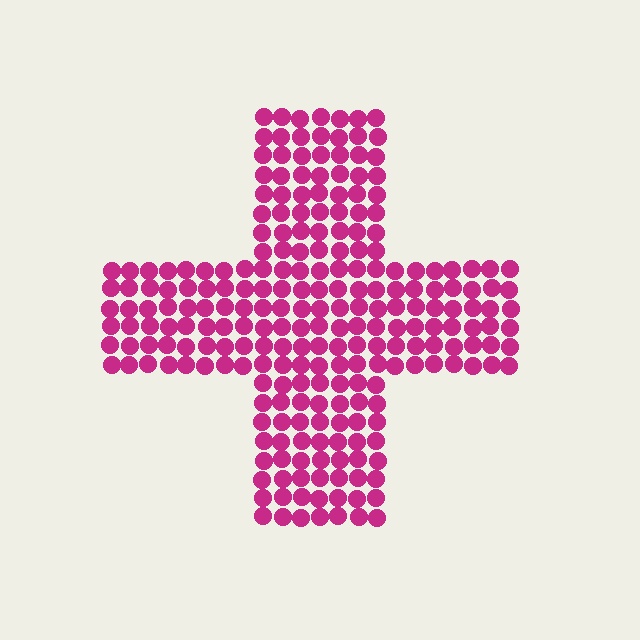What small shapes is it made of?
It is made of small circles.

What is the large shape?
The large shape is a cross.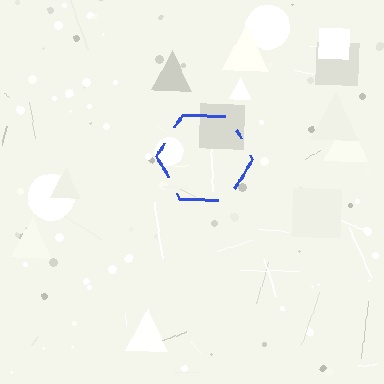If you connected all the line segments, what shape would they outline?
They would outline a hexagon.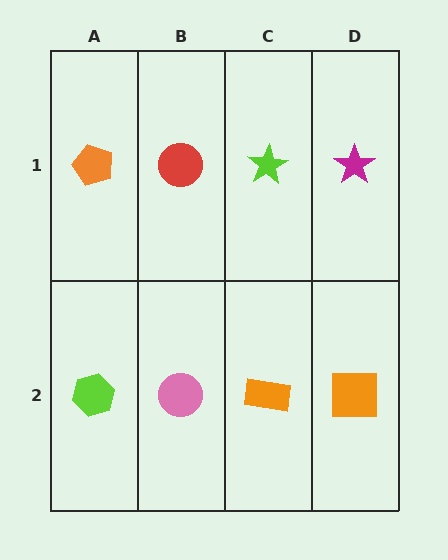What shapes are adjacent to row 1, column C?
An orange rectangle (row 2, column C), a red circle (row 1, column B), a magenta star (row 1, column D).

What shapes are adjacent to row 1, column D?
An orange square (row 2, column D), a lime star (row 1, column C).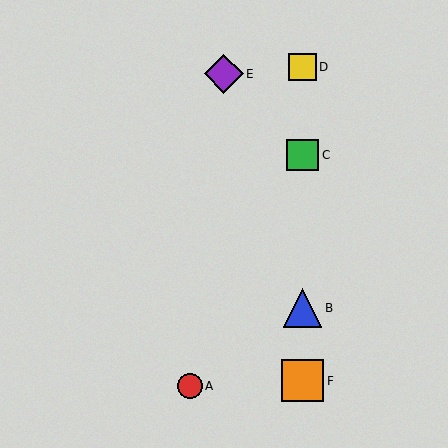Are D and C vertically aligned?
Yes, both are at x≈303.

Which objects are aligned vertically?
Objects B, C, D, F are aligned vertically.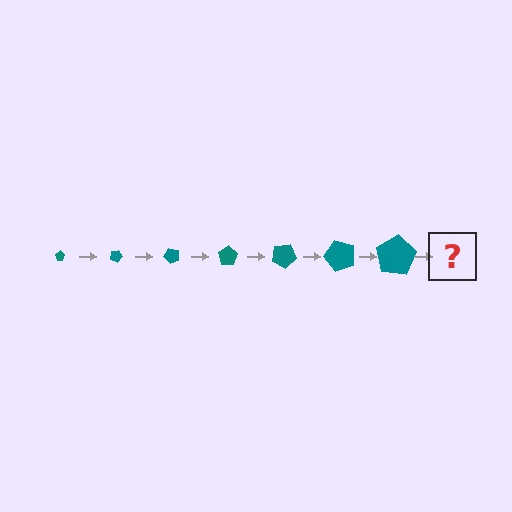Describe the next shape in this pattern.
It should be a pentagon, larger than the previous one and rotated 175 degrees from the start.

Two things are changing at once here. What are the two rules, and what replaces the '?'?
The two rules are that the pentagon grows larger each step and it rotates 25 degrees each step. The '?' should be a pentagon, larger than the previous one and rotated 175 degrees from the start.